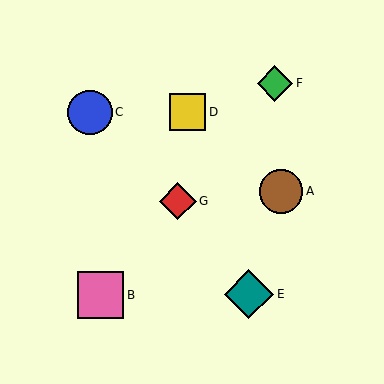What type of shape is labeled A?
Shape A is a brown circle.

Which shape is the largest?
The teal diamond (labeled E) is the largest.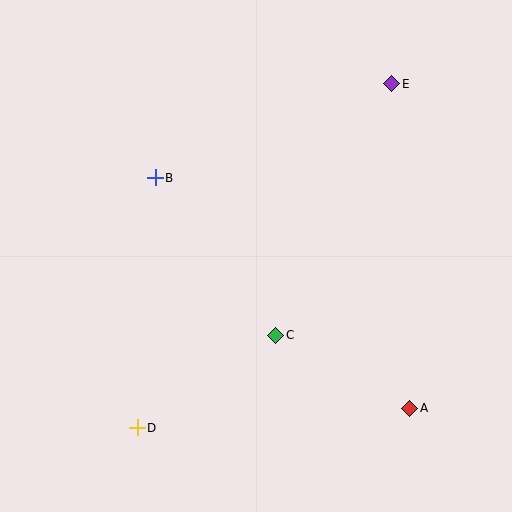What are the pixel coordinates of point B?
Point B is at (155, 178).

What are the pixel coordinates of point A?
Point A is at (410, 408).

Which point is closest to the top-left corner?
Point B is closest to the top-left corner.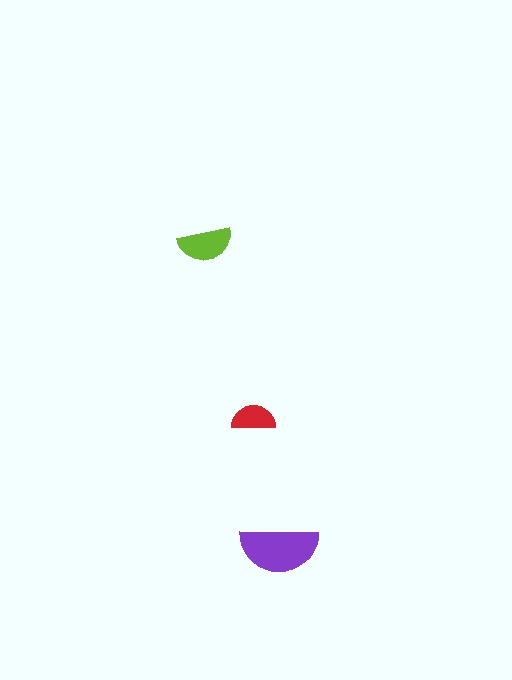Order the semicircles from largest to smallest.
the purple one, the lime one, the red one.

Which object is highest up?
The lime semicircle is topmost.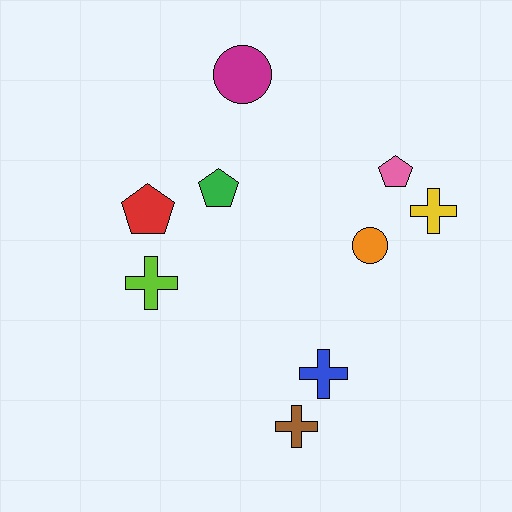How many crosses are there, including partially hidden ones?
There are 4 crosses.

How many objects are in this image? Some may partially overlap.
There are 9 objects.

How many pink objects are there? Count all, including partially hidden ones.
There is 1 pink object.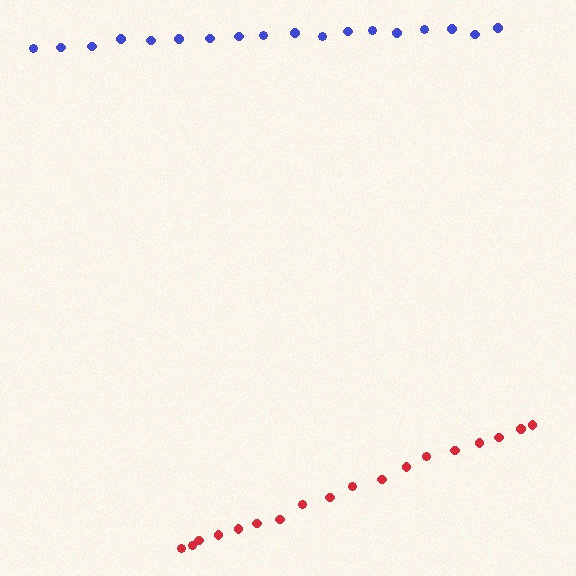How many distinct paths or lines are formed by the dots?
There are 2 distinct paths.